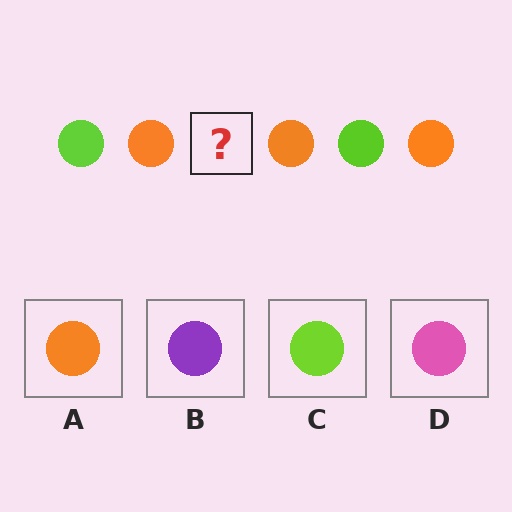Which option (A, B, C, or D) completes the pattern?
C.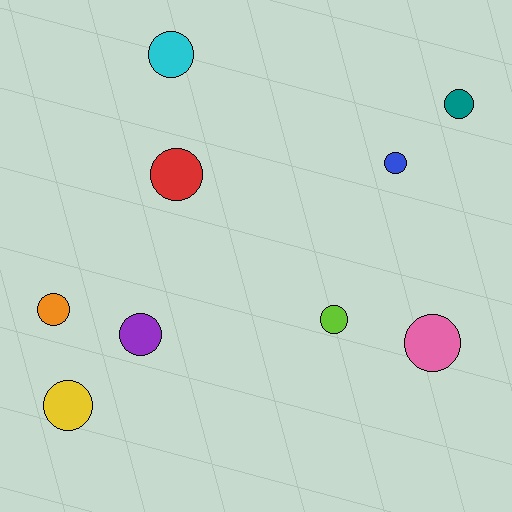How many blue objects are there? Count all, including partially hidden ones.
There is 1 blue object.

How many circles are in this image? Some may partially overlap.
There are 9 circles.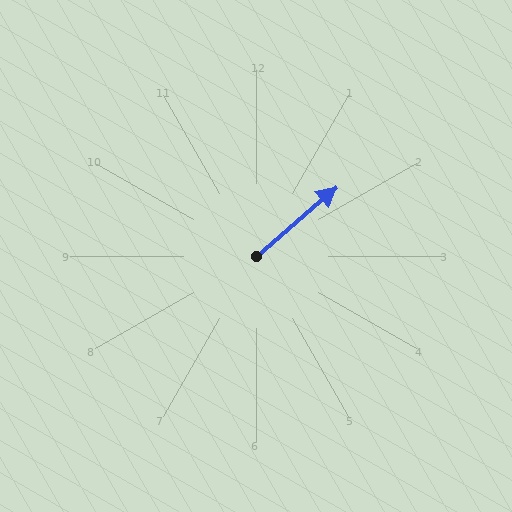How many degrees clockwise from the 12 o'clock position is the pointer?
Approximately 49 degrees.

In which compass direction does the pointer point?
Northeast.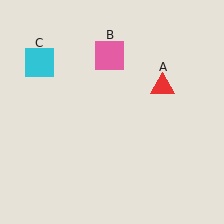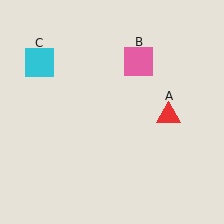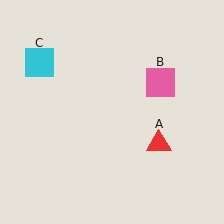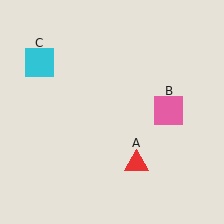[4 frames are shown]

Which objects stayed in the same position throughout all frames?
Cyan square (object C) remained stationary.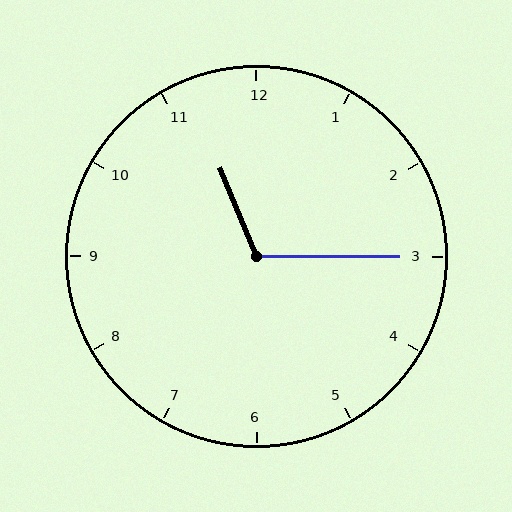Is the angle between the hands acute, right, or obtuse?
It is obtuse.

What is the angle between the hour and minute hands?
Approximately 112 degrees.